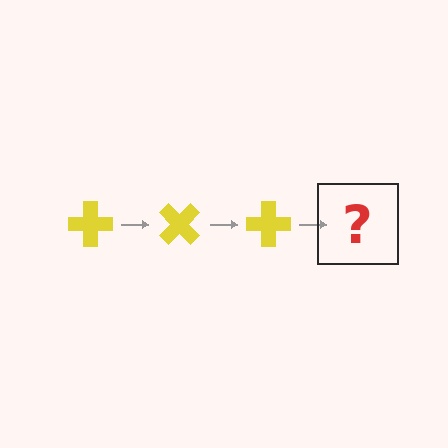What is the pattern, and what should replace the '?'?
The pattern is that the cross rotates 45 degrees each step. The '?' should be a yellow cross rotated 135 degrees.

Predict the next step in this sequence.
The next step is a yellow cross rotated 135 degrees.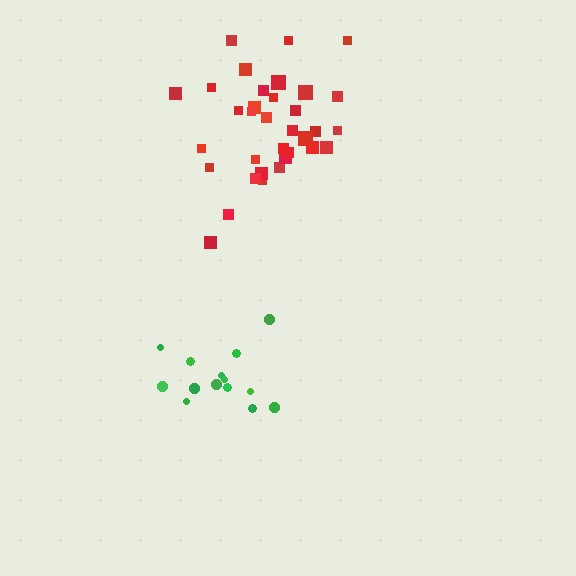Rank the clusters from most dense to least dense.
green, red.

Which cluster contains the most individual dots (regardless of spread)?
Red (35).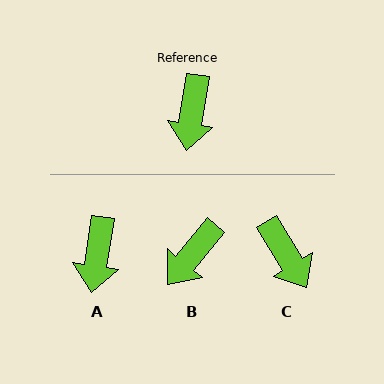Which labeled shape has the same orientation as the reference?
A.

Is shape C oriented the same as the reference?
No, it is off by about 40 degrees.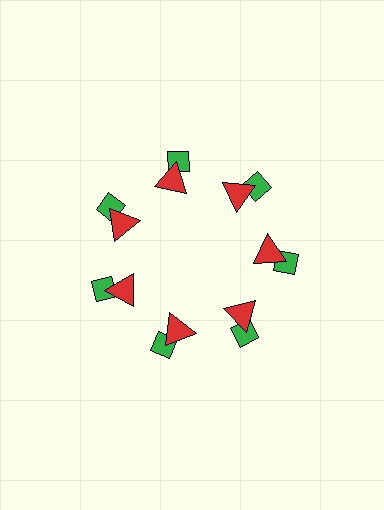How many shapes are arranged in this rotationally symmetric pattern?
There are 14 shapes, arranged in 7 groups of 2.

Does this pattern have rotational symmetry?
Yes, this pattern has 7-fold rotational symmetry. It looks the same after rotating 51 degrees around the center.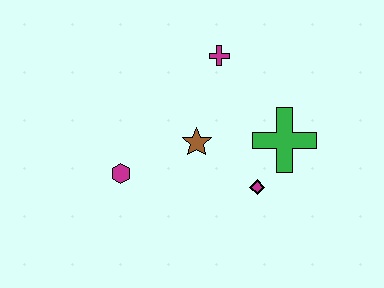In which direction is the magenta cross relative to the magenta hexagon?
The magenta cross is above the magenta hexagon.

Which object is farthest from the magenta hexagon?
The green cross is farthest from the magenta hexagon.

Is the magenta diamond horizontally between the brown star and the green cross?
Yes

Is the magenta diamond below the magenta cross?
Yes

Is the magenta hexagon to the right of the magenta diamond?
No